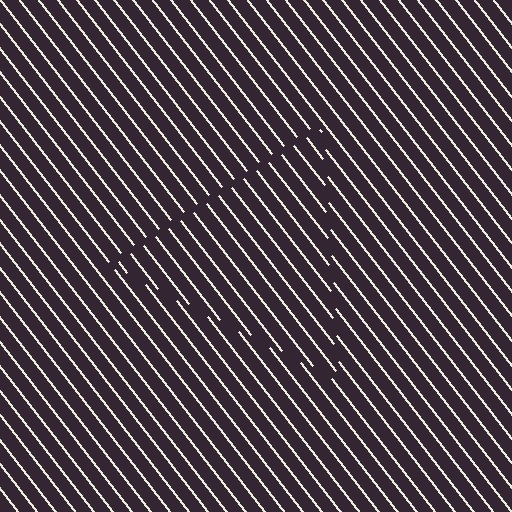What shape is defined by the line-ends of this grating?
An illusory triangle. The interior of the shape contains the same grating, shifted by half a period — the contour is defined by the phase discontinuity where line-ends from the inner and outer gratings abut.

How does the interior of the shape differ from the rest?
The interior of the shape contains the same grating, shifted by half a period — the contour is defined by the phase discontinuity where line-ends from the inner and outer gratings abut.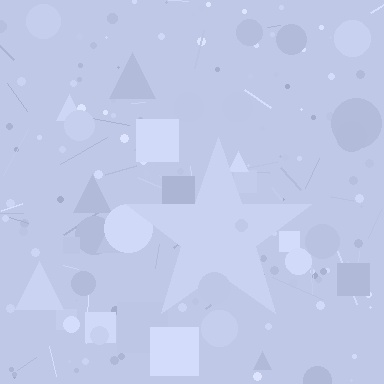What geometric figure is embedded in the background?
A star is embedded in the background.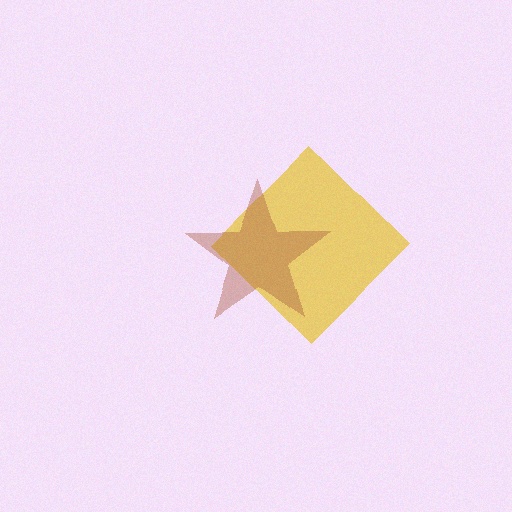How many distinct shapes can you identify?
There are 2 distinct shapes: a yellow diamond, a brown star.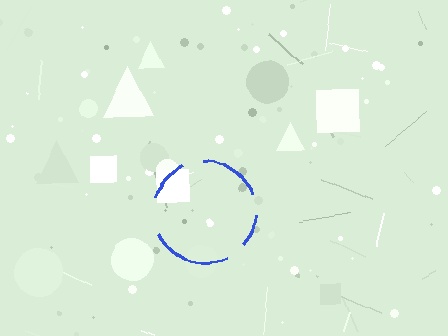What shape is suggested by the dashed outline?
The dashed outline suggests a circle.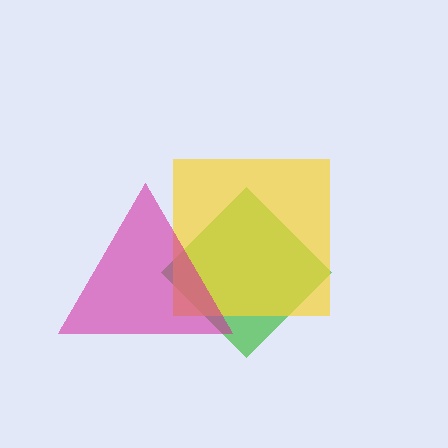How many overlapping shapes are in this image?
There are 3 overlapping shapes in the image.